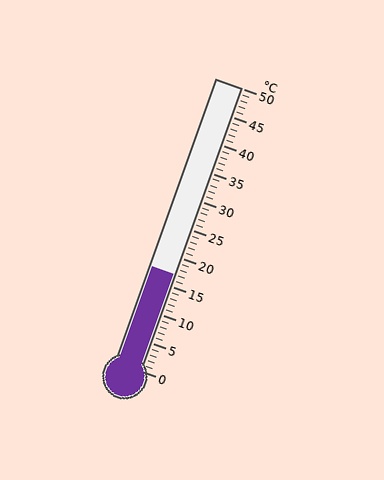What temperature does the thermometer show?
The thermometer shows approximately 17°C.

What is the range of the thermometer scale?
The thermometer scale ranges from 0°C to 50°C.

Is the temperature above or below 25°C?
The temperature is below 25°C.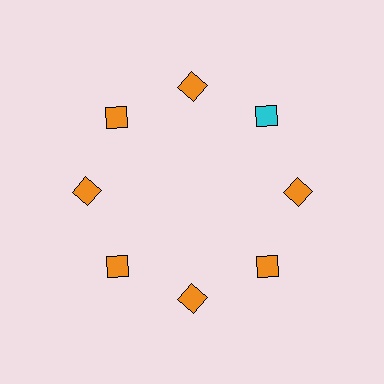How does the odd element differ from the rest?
It has a different color: cyan instead of orange.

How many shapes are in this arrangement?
There are 8 shapes arranged in a ring pattern.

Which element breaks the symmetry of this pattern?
The cyan diamond at roughly the 2 o'clock position breaks the symmetry. All other shapes are orange diamonds.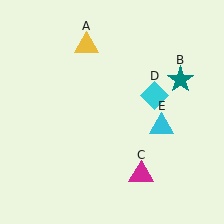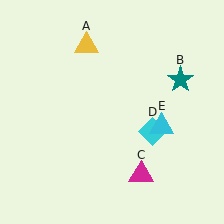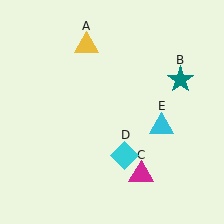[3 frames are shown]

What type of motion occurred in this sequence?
The cyan diamond (object D) rotated clockwise around the center of the scene.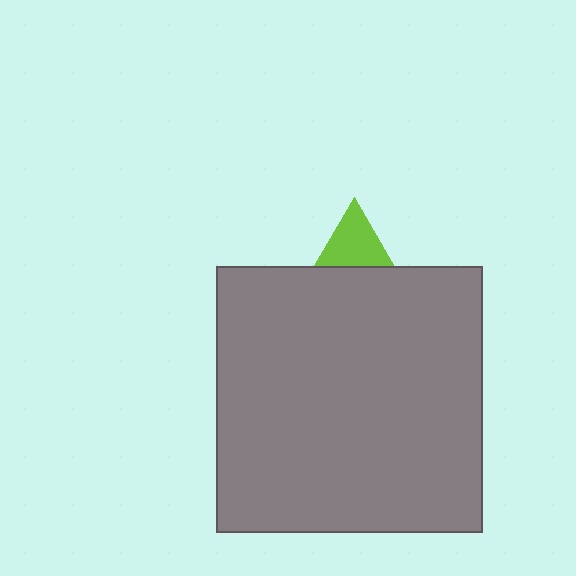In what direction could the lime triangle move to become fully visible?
The lime triangle could move up. That would shift it out from behind the gray square entirely.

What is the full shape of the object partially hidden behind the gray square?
The partially hidden object is a lime triangle.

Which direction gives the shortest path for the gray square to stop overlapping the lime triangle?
Moving down gives the shortest separation.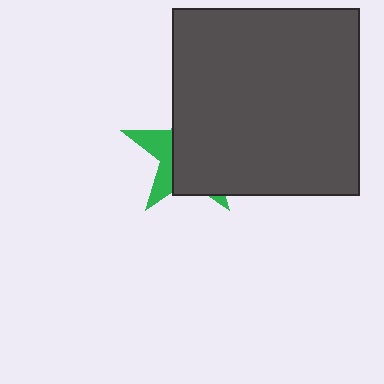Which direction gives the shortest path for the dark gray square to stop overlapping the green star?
Moving right gives the shortest separation.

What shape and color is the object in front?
The object in front is a dark gray square.